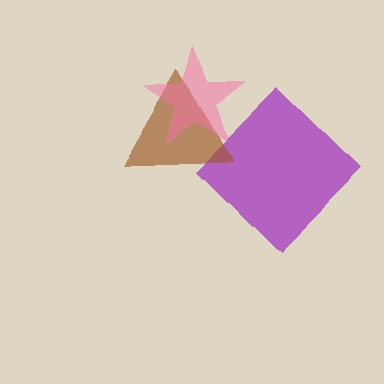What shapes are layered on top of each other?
The layered shapes are: a purple diamond, a brown triangle, a pink star.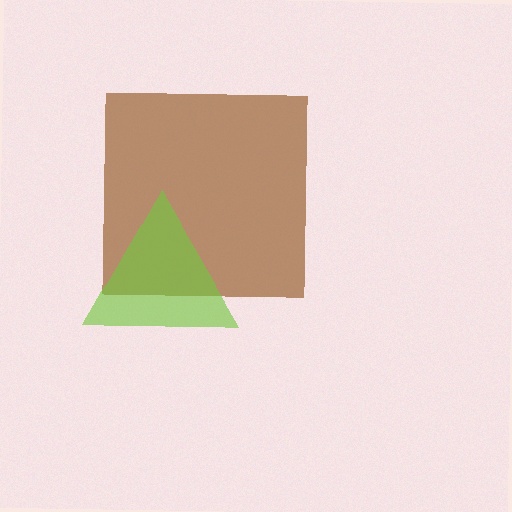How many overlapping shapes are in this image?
There are 2 overlapping shapes in the image.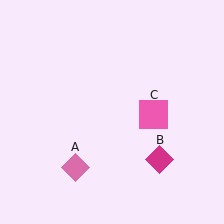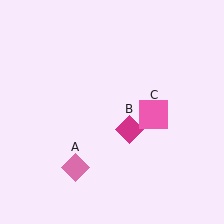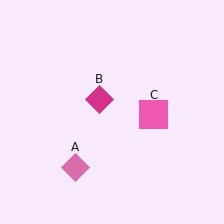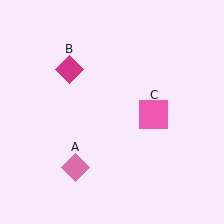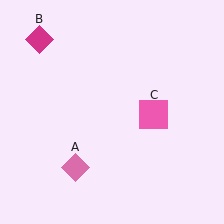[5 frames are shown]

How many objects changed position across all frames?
1 object changed position: magenta diamond (object B).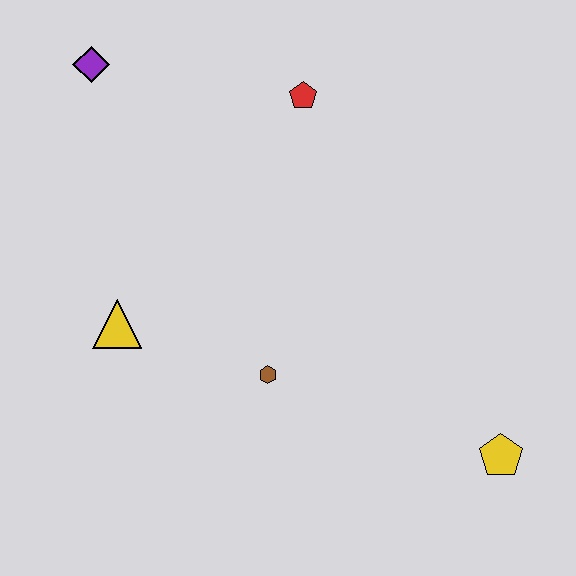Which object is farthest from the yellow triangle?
The yellow pentagon is farthest from the yellow triangle.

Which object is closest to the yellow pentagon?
The brown hexagon is closest to the yellow pentagon.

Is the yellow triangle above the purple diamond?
No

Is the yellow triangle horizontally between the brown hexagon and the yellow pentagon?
No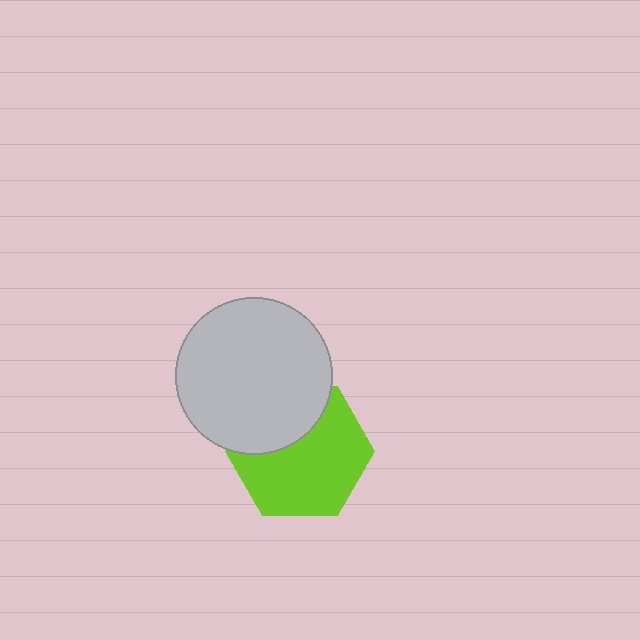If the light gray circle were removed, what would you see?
You would see the complete lime hexagon.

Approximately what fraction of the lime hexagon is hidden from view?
Roughly 33% of the lime hexagon is hidden behind the light gray circle.